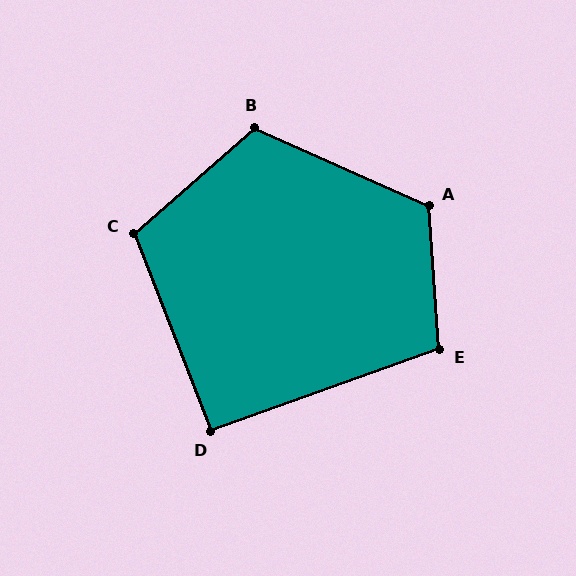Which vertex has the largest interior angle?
A, at approximately 118 degrees.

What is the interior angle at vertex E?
Approximately 106 degrees (obtuse).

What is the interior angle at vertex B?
Approximately 115 degrees (obtuse).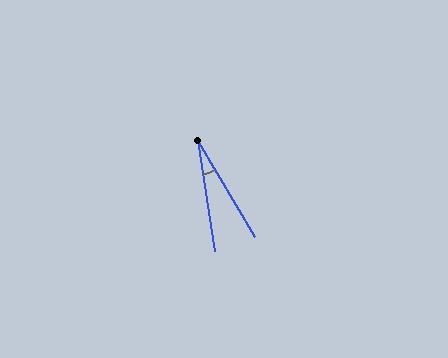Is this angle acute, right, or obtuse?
It is acute.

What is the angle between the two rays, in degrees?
Approximately 22 degrees.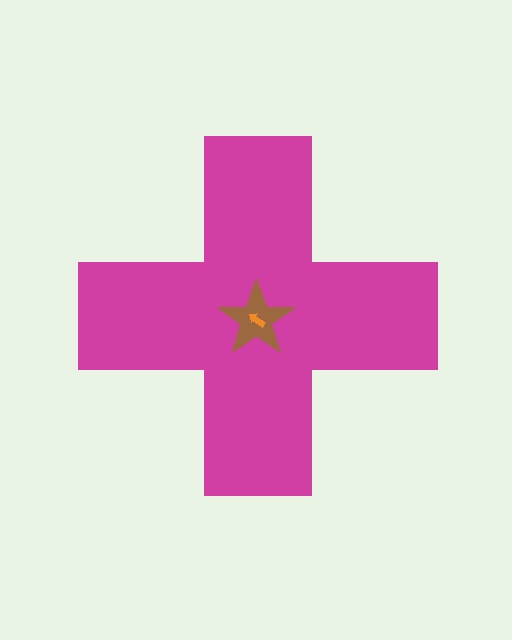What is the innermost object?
The orange arrow.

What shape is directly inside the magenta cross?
The brown star.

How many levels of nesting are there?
3.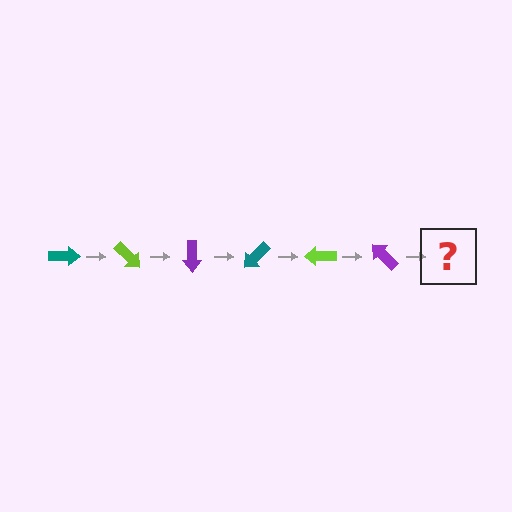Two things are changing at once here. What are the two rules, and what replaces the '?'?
The two rules are that it rotates 45 degrees each step and the color cycles through teal, lime, and purple. The '?' should be a teal arrow, rotated 270 degrees from the start.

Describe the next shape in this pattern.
It should be a teal arrow, rotated 270 degrees from the start.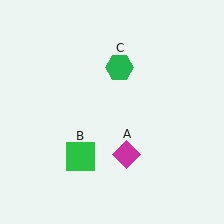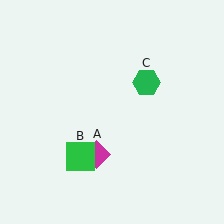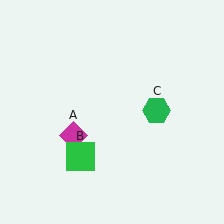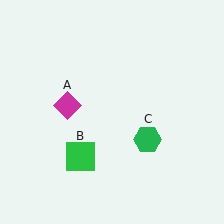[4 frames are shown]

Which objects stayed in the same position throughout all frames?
Green square (object B) remained stationary.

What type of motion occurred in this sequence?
The magenta diamond (object A), green hexagon (object C) rotated clockwise around the center of the scene.